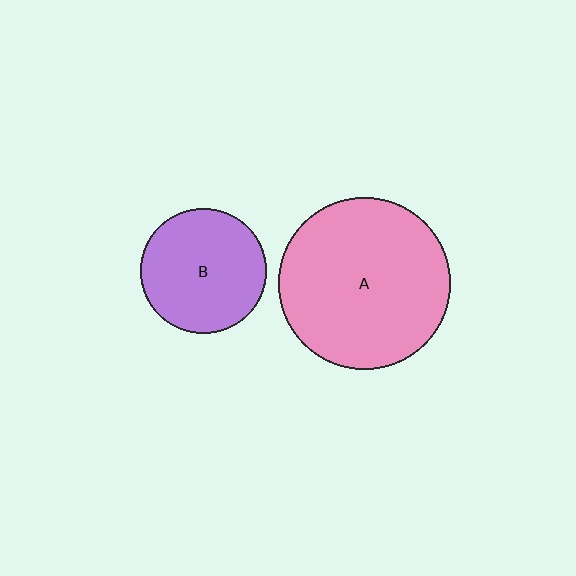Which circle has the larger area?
Circle A (pink).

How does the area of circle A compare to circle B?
Approximately 1.9 times.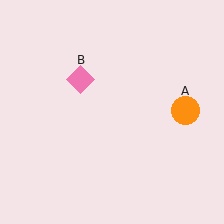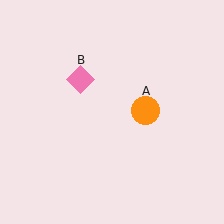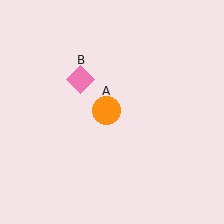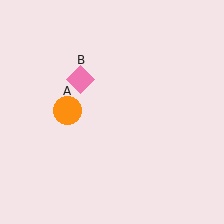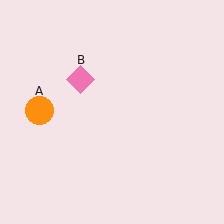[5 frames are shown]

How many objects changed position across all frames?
1 object changed position: orange circle (object A).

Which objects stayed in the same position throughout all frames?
Pink diamond (object B) remained stationary.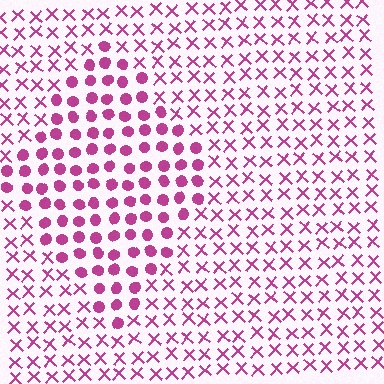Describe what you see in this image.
The image is filled with small magenta elements arranged in a uniform grid. A diamond-shaped region contains circles, while the surrounding area contains X marks. The boundary is defined purely by the change in element shape.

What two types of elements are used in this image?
The image uses circles inside the diamond region and X marks outside it.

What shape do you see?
I see a diamond.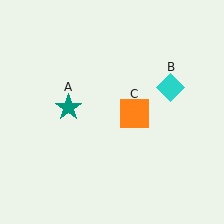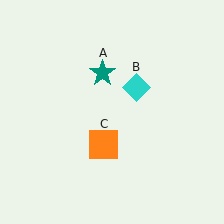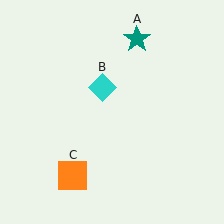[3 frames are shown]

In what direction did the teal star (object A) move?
The teal star (object A) moved up and to the right.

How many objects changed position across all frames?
3 objects changed position: teal star (object A), cyan diamond (object B), orange square (object C).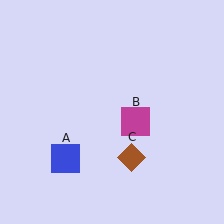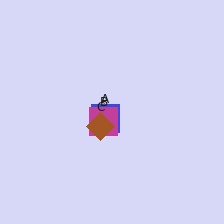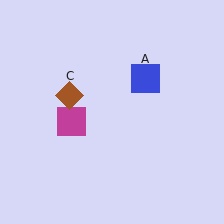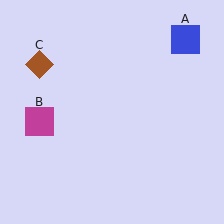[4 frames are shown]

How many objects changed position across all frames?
3 objects changed position: blue square (object A), magenta square (object B), brown diamond (object C).